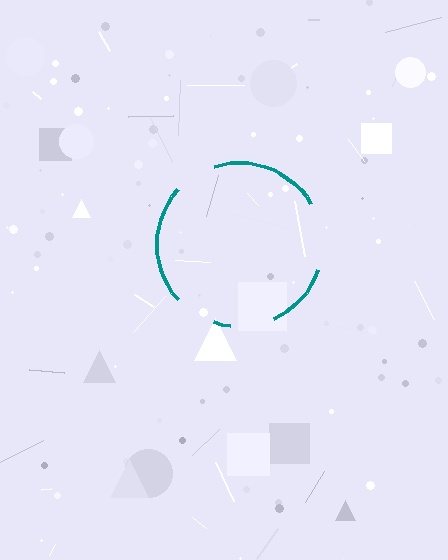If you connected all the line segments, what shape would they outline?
They would outline a circle.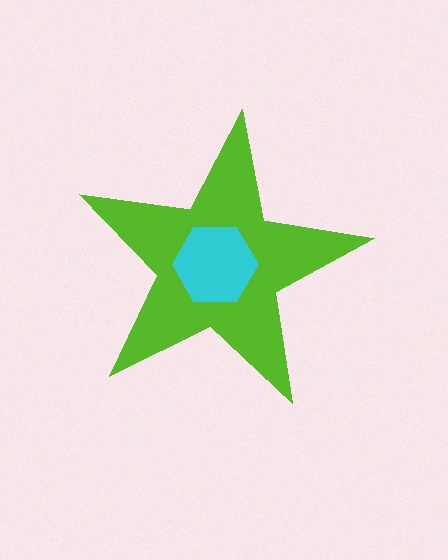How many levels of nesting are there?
2.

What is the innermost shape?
The cyan hexagon.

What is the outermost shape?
The lime star.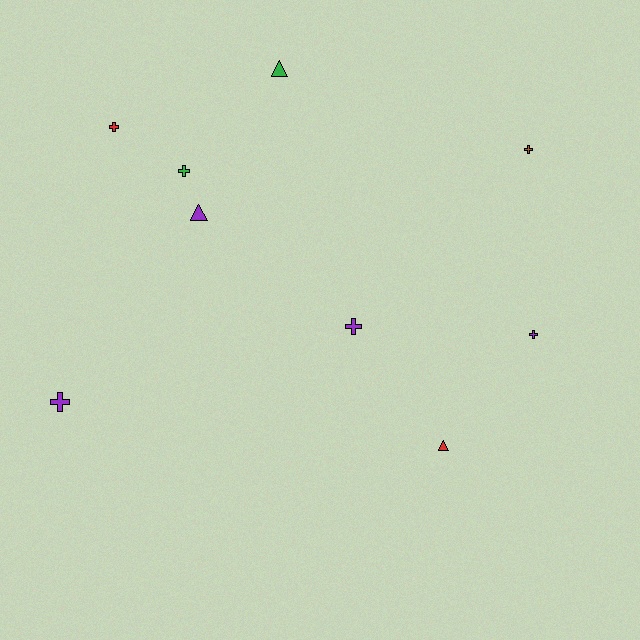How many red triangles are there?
There is 1 red triangle.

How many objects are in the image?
There are 9 objects.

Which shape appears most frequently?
Cross, with 6 objects.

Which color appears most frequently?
Purple, with 4 objects.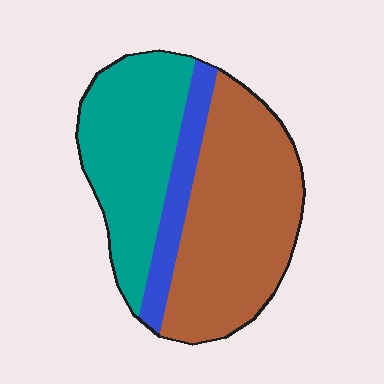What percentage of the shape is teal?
Teal covers 37% of the shape.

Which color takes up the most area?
Brown, at roughly 50%.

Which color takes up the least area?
Blue, at roughly 15%.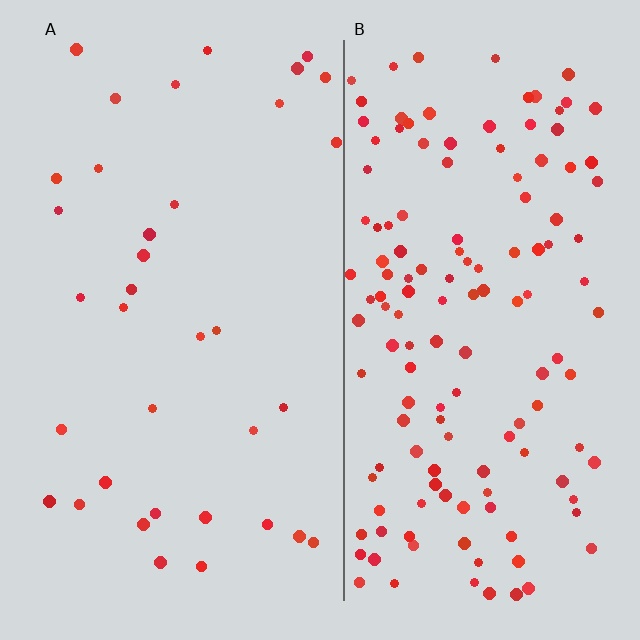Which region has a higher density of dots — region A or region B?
B (the right).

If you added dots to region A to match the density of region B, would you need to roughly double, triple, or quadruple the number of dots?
Approximately quadruple.